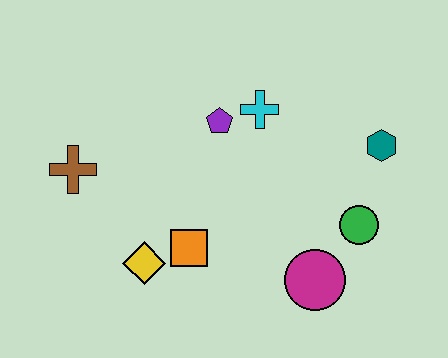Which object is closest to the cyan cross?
The purple pentagon is closest to the cyan cross.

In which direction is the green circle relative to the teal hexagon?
The green circle is below the teal hexagon.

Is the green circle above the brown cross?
No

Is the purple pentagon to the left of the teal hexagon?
Yes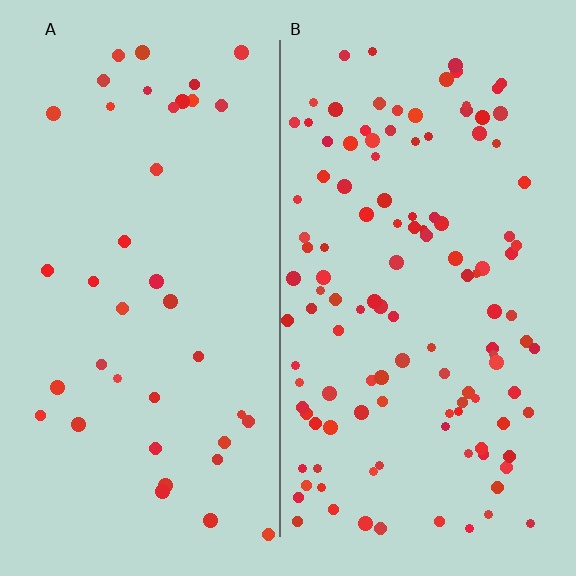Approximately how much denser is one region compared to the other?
Approximately 3.1× — region B over region A.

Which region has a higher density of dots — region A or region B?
B (the right).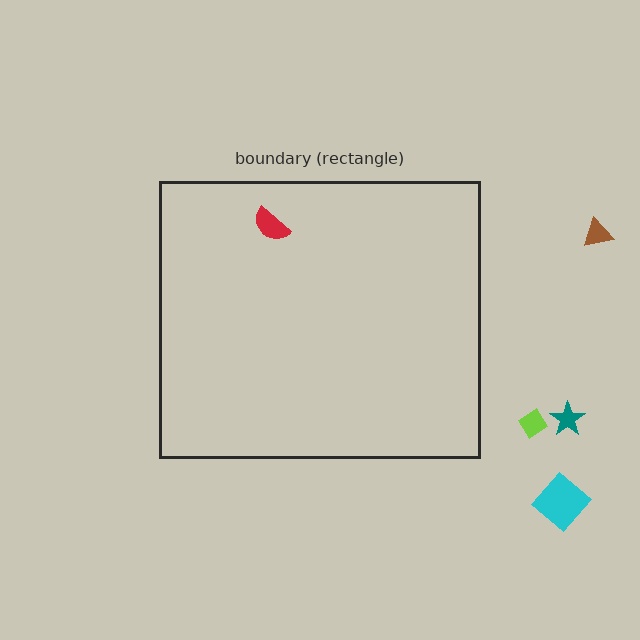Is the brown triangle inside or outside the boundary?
Outside.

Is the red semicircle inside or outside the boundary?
Inside.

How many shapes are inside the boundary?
1 inside, 4 outside.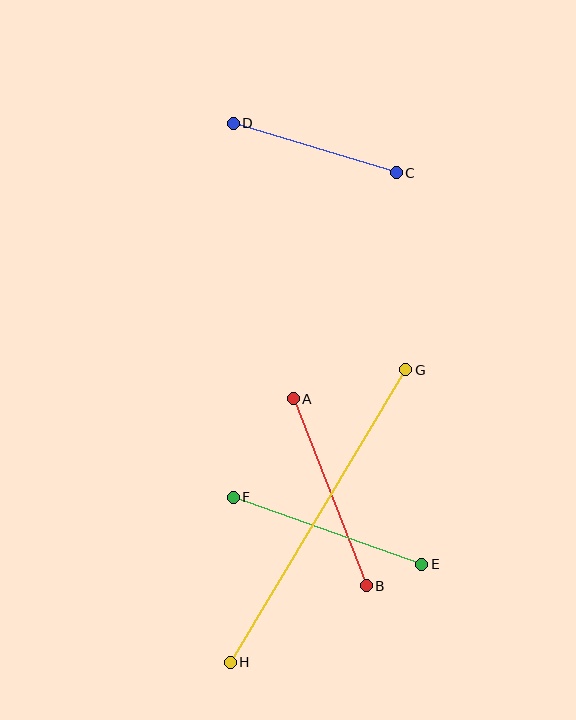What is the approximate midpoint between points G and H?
The midpoint is at approximately (318, 516) pixels.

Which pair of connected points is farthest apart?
Points G and H are farthest apart.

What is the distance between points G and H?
The distance is approximately 341 pixels.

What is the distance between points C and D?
The distance is approximately 170 pixels.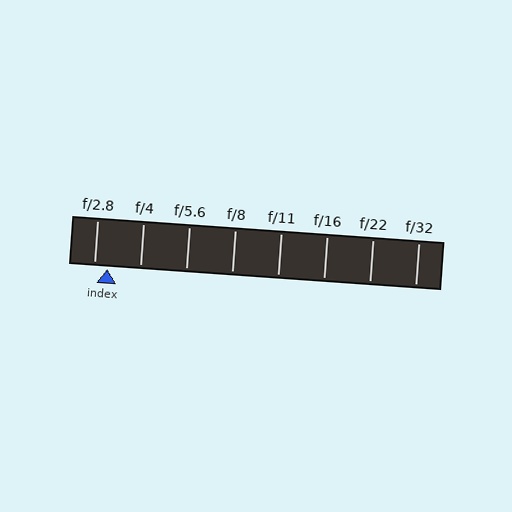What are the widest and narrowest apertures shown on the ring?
The widest aperture shown is f/2.8 and the narrowest is f/32.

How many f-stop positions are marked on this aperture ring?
There are 8 f-stop positions marked.